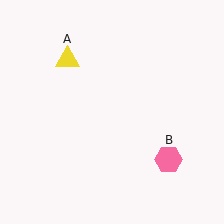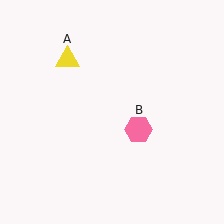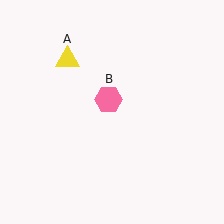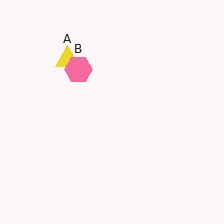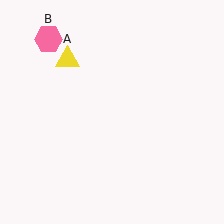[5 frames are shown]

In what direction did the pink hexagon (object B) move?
The pink hexagon (object B) moved up and to the left.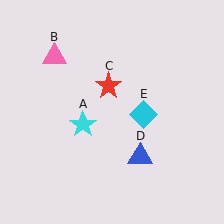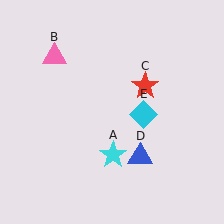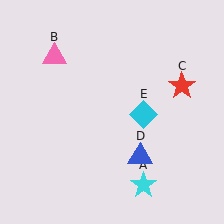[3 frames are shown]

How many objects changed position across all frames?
2 objects changed position: cyan star (object A), red star (object C).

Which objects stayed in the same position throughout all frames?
Pink triangle (object B) and blue triangle (object D) and cyan diamond (object E) remained stationary.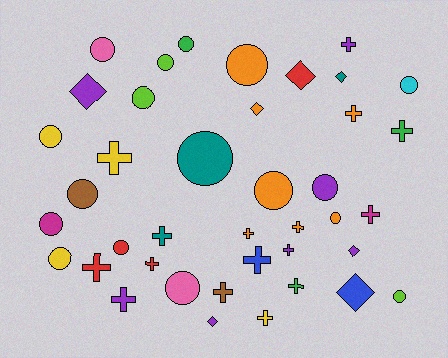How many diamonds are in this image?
There are 7 diamonds.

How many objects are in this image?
There are 40 objects.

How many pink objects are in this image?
There are 2 pink objects.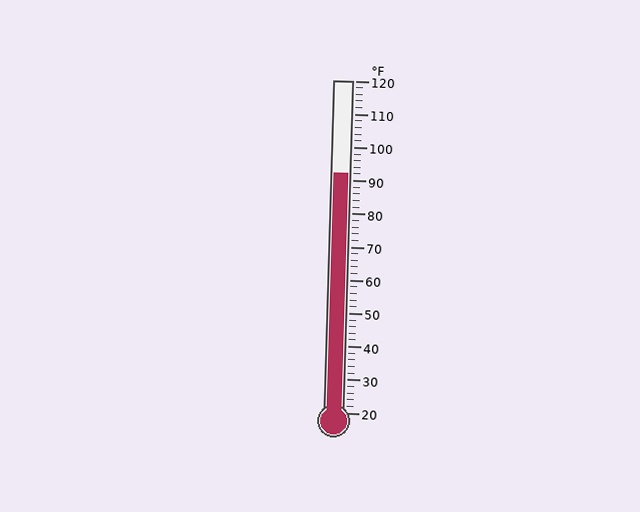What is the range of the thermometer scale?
The thermometer scale ranges from 20°F to 120°F.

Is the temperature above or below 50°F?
The temperature is above 50°F.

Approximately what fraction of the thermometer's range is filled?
The thermometer is filled to approximately 70% of its range.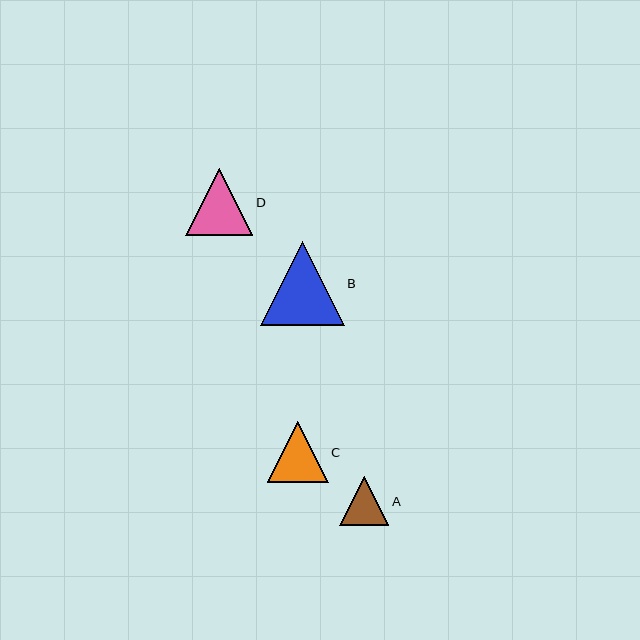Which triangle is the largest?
Triangle B is the largest with a size of approximately 84 pixels.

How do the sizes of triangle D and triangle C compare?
Triangle D and triangle C are approximately the same size.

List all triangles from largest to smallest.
From largest to smallest: B, D, C, A.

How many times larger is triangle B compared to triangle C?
Triangle B is approximately 1.4 times the size of triangle C.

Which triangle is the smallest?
Triangle A is the smallest with a size of approximately 49 pixels.